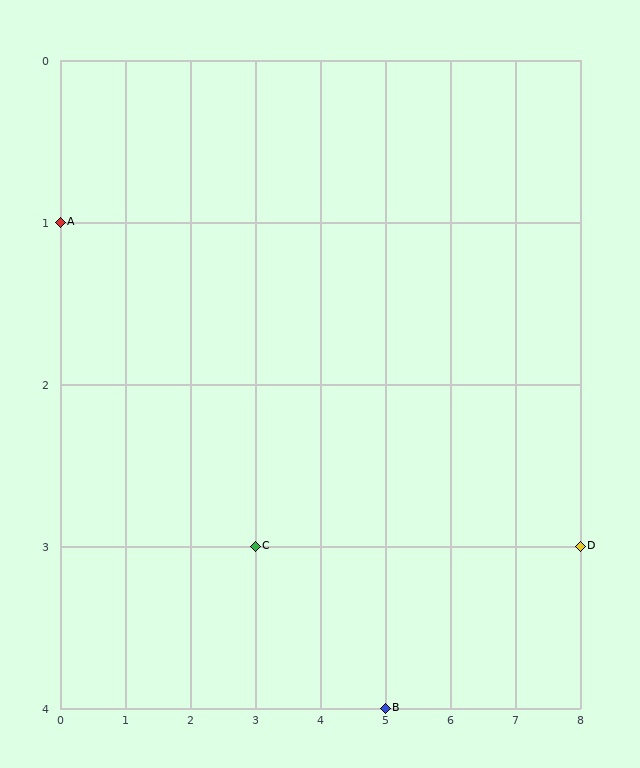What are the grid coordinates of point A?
Point A is at grid coordinates (0, 1).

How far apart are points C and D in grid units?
Points C and D are 5 columns apart.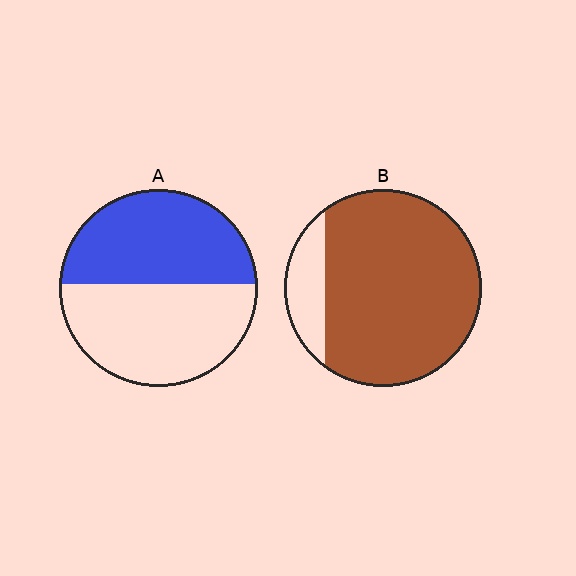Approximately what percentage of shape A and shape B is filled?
A is approximately 45% and B is approximately 85%.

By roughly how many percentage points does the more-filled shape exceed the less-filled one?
By roughly 40 percentage points (B over A).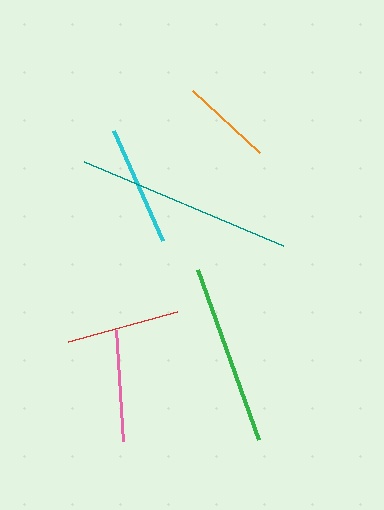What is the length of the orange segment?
The orange segment is approximately 92 pixels long.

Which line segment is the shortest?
The orange line is the shortest at approximately 92 pixels.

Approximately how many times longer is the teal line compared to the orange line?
The teal line is approximately 2.4 times the length of the orange line.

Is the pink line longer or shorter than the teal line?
The teal line is longer than the pink line.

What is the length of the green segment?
The green segment is approximately 180 pixels long.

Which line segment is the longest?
The teal line is the longest at approximately 216 pixels.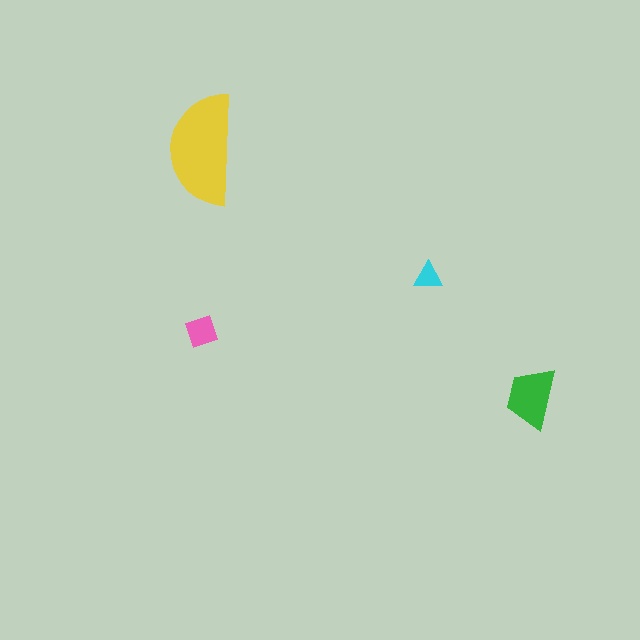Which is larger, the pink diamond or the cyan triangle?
The pink diamond.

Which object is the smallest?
The cyan triangle.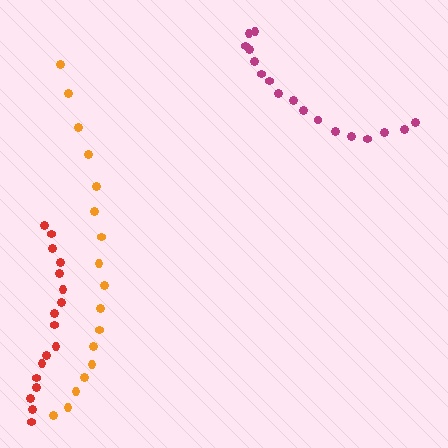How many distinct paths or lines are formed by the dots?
There are 3 distinct paths.